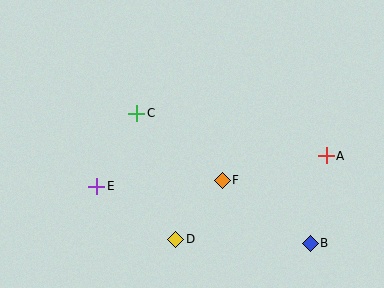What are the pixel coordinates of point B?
Point B is at (310, 243).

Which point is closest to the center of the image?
Point F at (222, 180) is closest to the center.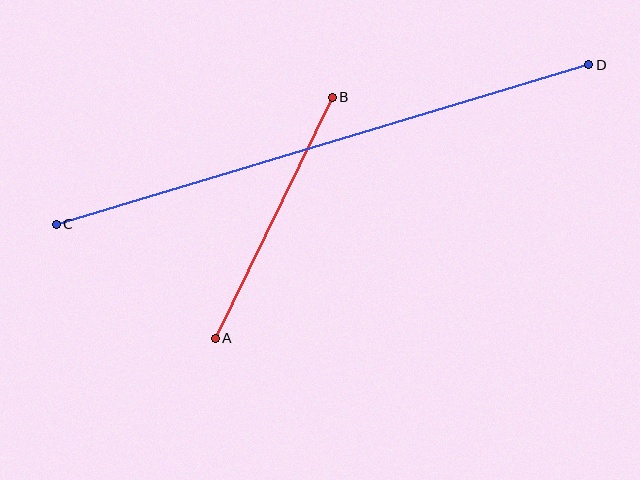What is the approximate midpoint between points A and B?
The midpoint is at approximately (274, 218) pixels.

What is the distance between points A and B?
The distance is approximately 268 pixels.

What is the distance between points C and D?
The distance is approximately 556 pixels.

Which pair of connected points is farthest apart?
Points C and D are farthest apart.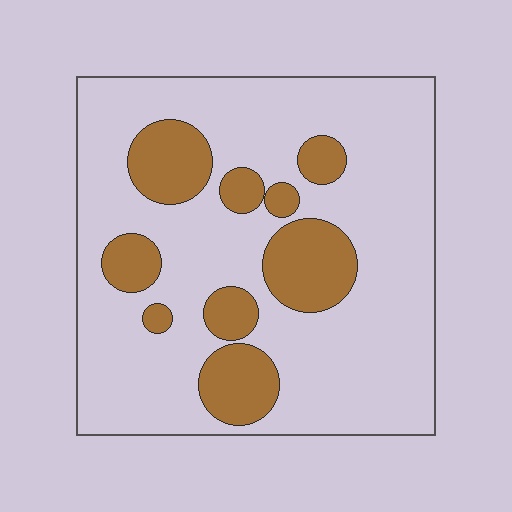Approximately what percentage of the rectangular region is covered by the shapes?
Approximately 20%.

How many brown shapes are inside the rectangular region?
9.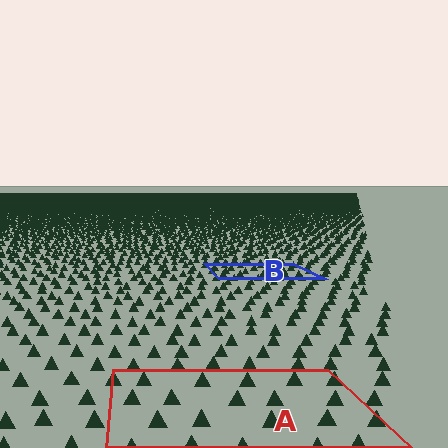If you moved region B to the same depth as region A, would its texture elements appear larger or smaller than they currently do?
They would appear larger. At a closer depth, the same texture elements are projected at a bigger on-screen size.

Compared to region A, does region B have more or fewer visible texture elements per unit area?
Region B has more texture elements per unit area — they are packed more densely because it is farther away.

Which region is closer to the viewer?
Region A is closer. The texture elements there are larger and more spread out.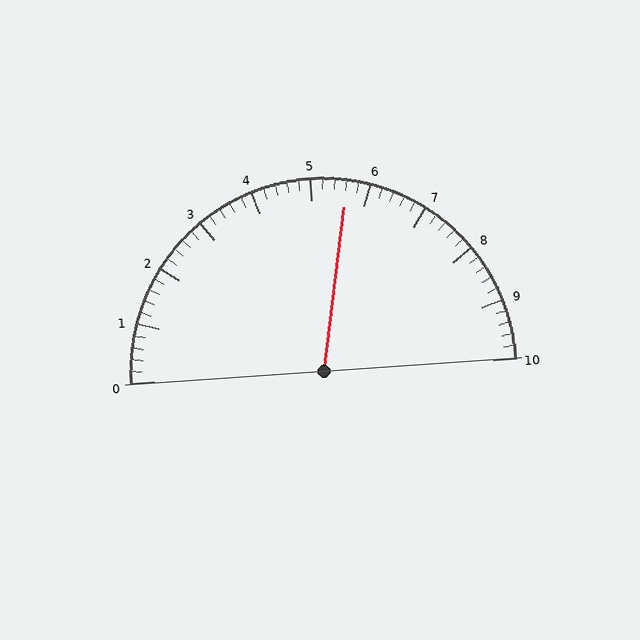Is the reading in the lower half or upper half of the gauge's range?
The reading is in the upper half of the range (0 to 10).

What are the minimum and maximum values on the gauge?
The gauge ranges from 0 to 10.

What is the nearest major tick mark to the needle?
The nearest major tick mark is 6.